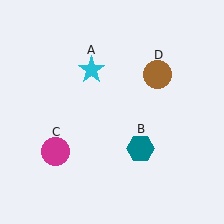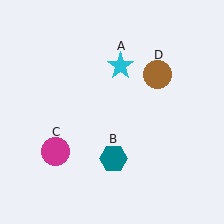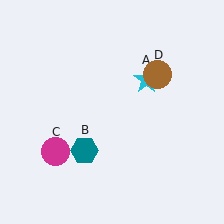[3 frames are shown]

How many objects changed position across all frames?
2 objects changed position: cyan star (object A), teal hexagon (object B).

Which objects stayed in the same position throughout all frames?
Magenta circle (object C) and brown circle (object D) remained stationary.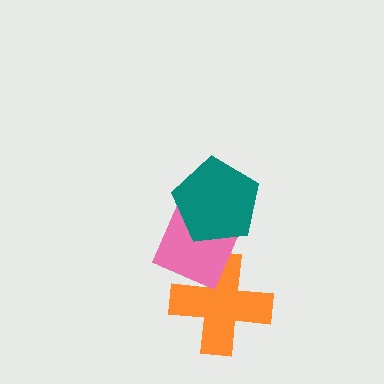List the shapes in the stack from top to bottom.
From top to bottom: the teal pentagon, the pink diamond, the orange cross.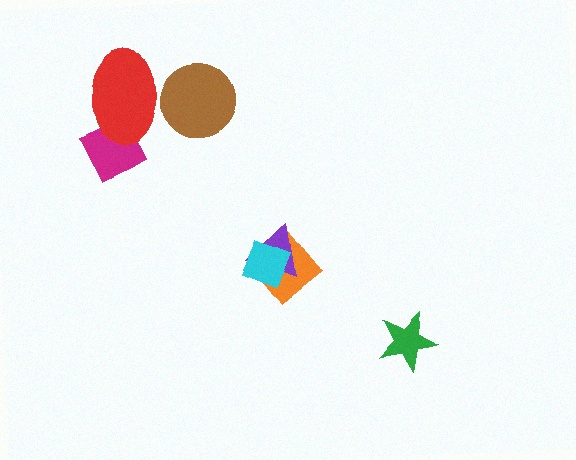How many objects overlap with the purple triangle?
2 objects overlap with the purple triangle.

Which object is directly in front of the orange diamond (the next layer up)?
The purple triangle is directly in front of the orange diamond.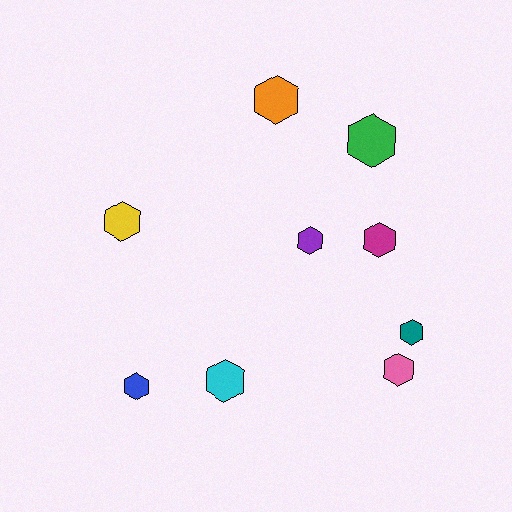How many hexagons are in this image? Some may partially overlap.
There are 9 hexagons.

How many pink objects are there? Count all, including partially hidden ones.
There is 1 pink object.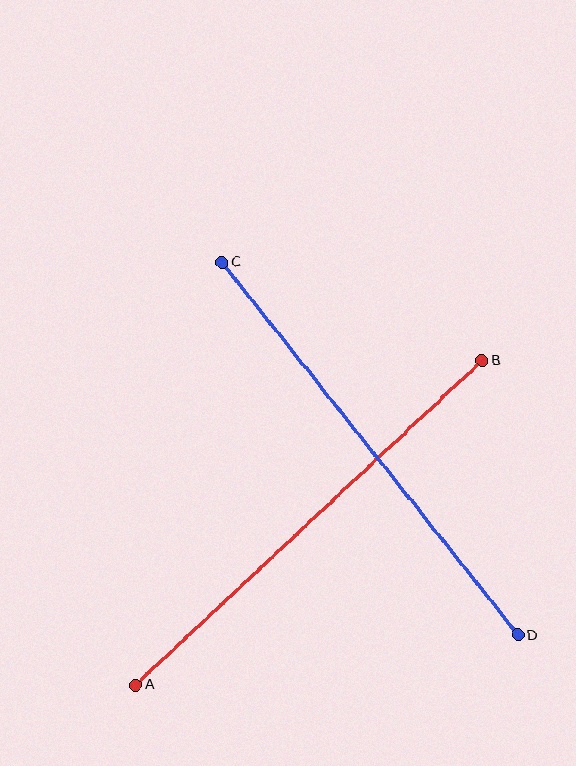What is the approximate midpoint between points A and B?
The midpoint is at approximately (309, 523) pixels.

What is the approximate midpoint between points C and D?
The midpoint is at approximately (370, 449) pixels.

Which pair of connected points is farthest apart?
Points C and D are farthest apart.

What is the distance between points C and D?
The distance is approximately 475 pixels.